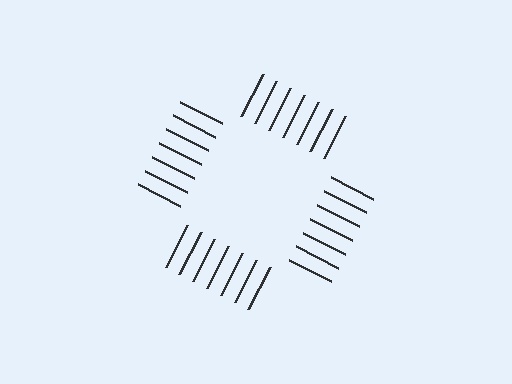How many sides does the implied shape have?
4 sides — the line-ends trace a square.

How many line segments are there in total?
28 — 7 along each of the 4 edges.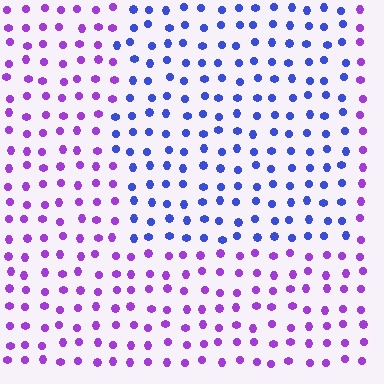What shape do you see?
I see a rectangle.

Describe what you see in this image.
The image is filled with small purple elements in a uniform arrangement. A rectangle-shaped region is visible where the elements are tinted to a slightly different hue, forming a subtle color boundary.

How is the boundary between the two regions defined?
The boundary is defined purely by a slight shift in hue (about 47 degrees). Spacing, size, and orientation are identical on both sides.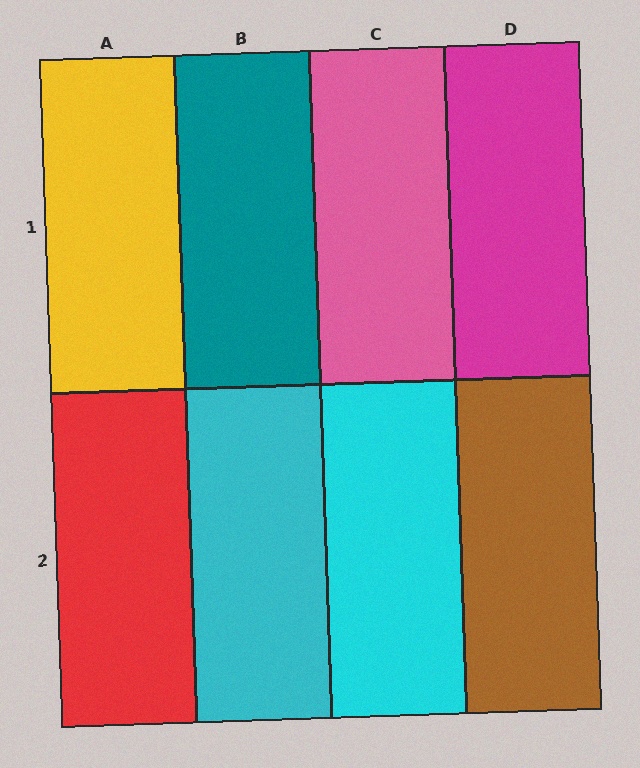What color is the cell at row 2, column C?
Cyan.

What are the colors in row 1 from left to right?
Yellow, teal, pink, magenta.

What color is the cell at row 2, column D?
Brown.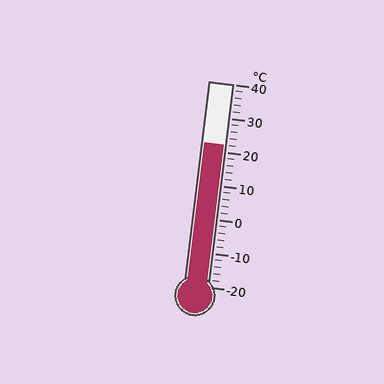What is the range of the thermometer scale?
The thermometer scale ranges from -20°C to 40°C.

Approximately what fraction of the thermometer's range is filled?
The thermometer is filled to approximately 70% of its range.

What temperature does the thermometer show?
The thermometer shows approximately 22°C.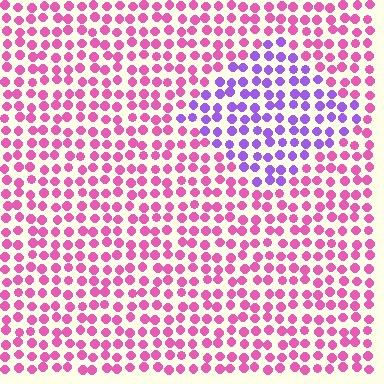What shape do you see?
I see a diamond.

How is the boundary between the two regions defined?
The boundary is defined purely by a slight shift in hue (about 53 degrees). Spacing, size, and orientation are identical on both sides.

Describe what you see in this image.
The image is filled with small pink elements in a uniform arrangement. A diamond-shaped region is visible where the elements are tinted to a slightly different hue, forming a subtle color boundary.